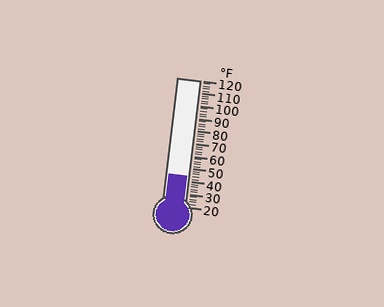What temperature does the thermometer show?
The thermometer shows approximately 44°F.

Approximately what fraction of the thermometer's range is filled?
The thermometer is filled to approximately 25% of its range.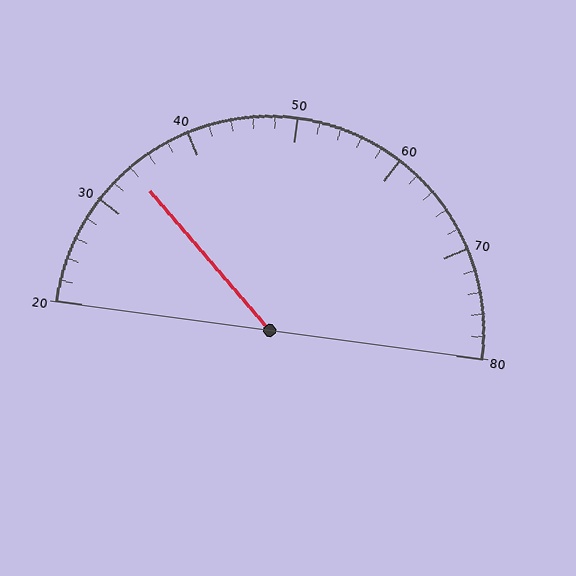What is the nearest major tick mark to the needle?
The nearest major tick mark is 30.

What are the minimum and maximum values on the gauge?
The gauge ranges from 20 to 80.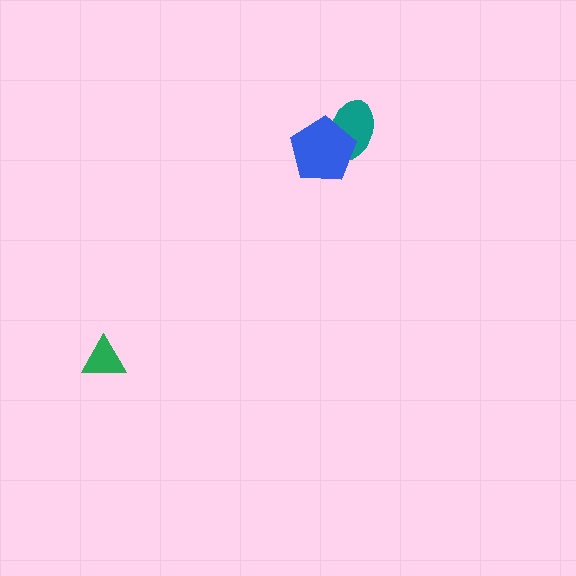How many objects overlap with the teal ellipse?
1 object overlaps with the teal ellipse.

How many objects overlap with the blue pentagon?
1 object overlaps with the blue pentagon.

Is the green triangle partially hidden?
No, no other shape covers it.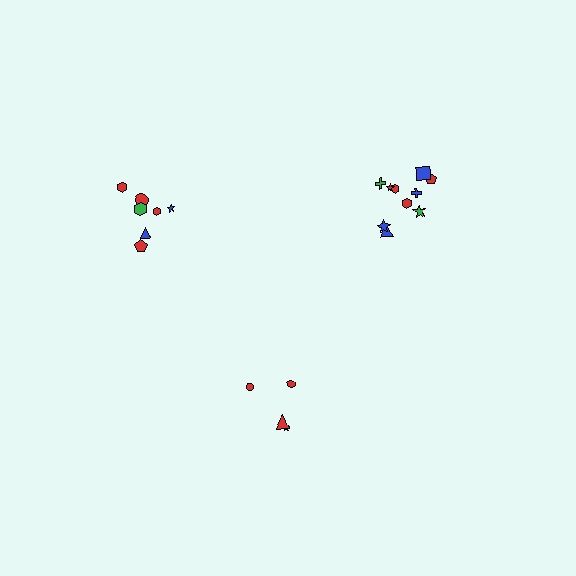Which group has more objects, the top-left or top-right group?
The top-right group.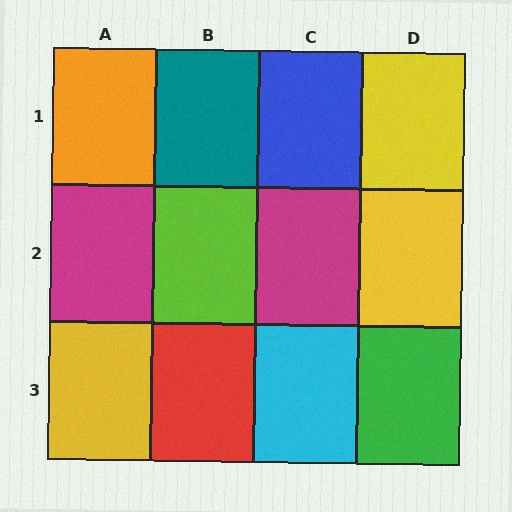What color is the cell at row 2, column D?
Yellow.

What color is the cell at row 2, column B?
Lime.